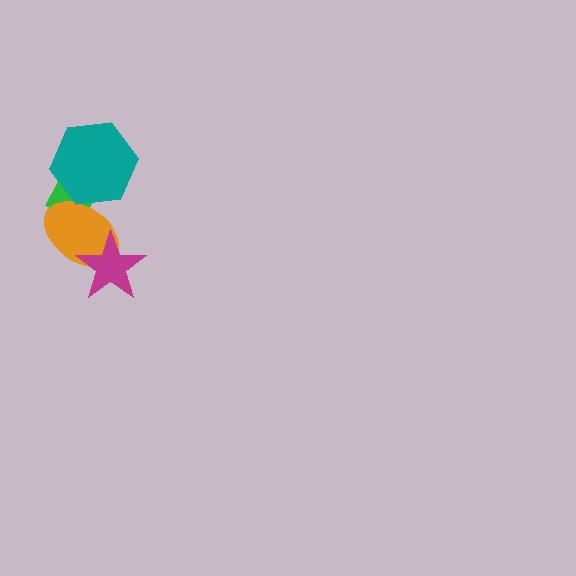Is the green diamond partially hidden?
Yes, it is partially covered by another shape.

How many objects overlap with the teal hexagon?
2 objects overlap with the teal hexagon.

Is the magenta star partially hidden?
No, no other shape covers it.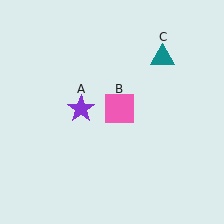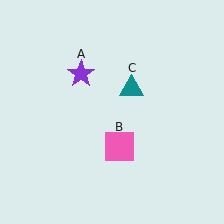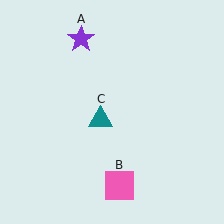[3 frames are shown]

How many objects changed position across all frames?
3 objects changed position: purple star (object A), pink square (object B), teal triangle (object C).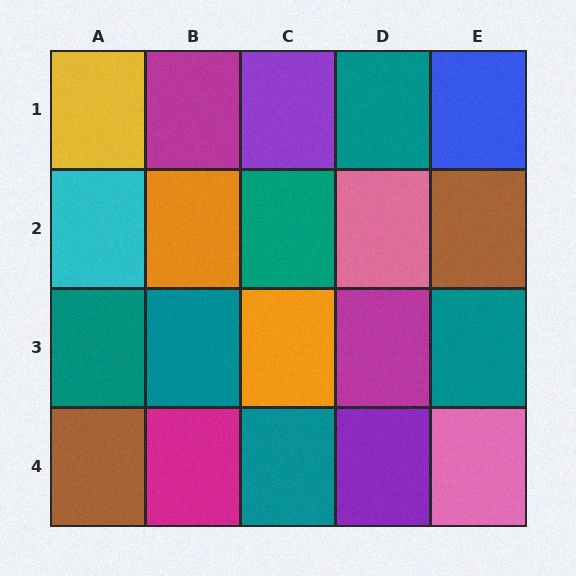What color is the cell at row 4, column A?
Brown.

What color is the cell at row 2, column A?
Cyan.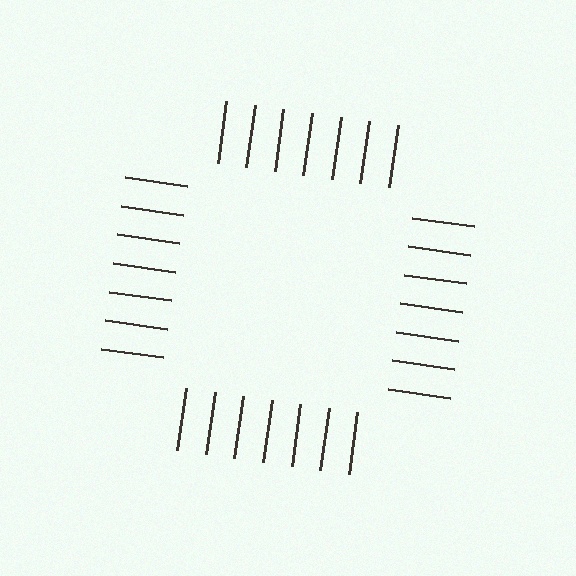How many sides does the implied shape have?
4 sides — the line-ends trace a square.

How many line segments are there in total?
28 — 7 along each of the 4 edges.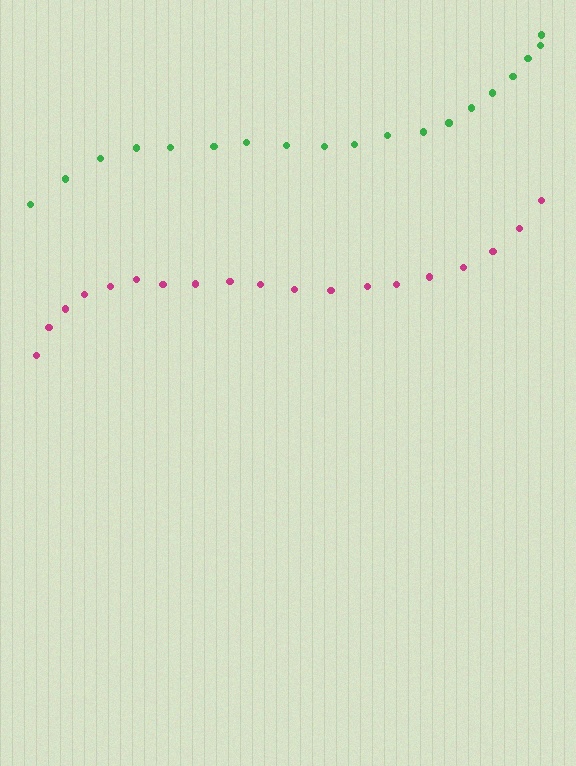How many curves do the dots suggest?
There are 2 distinct paths.